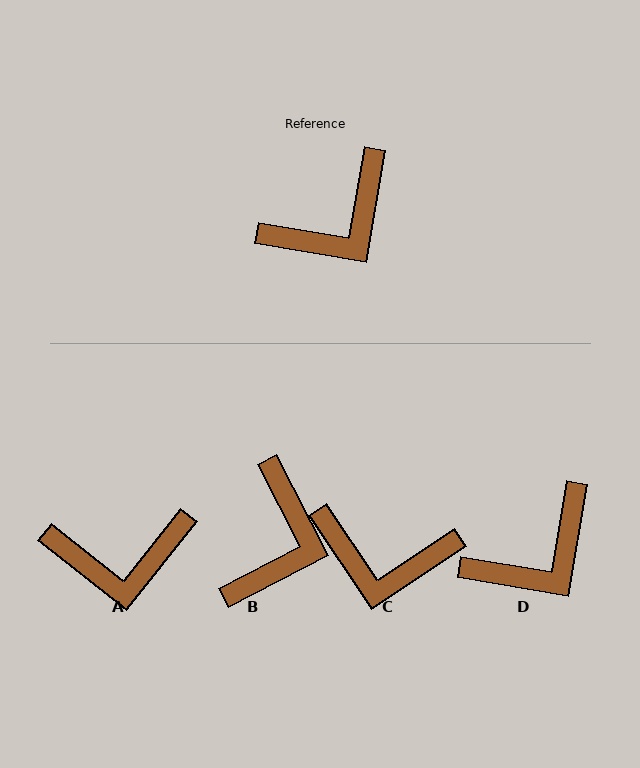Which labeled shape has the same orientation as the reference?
D.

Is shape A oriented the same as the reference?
No, it is off by about 29 degrees.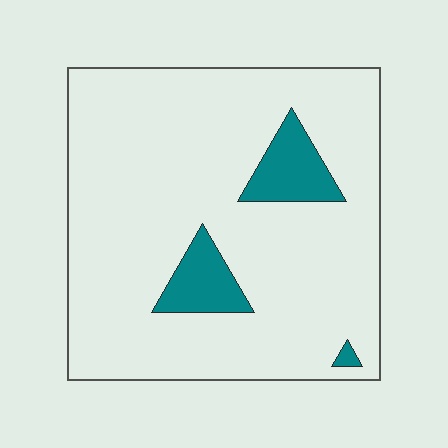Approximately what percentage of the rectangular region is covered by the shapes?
Approximately 10%.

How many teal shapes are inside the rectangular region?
3.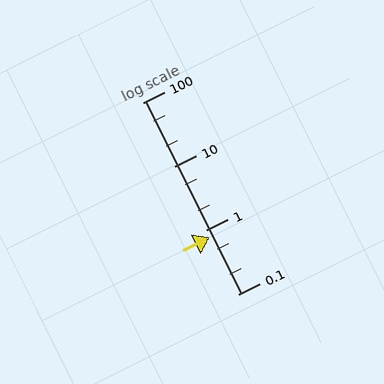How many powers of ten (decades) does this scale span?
The scale spans 3 decades, from 0.1 to 100.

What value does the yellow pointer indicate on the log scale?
The pointer indicates approximately 0.77.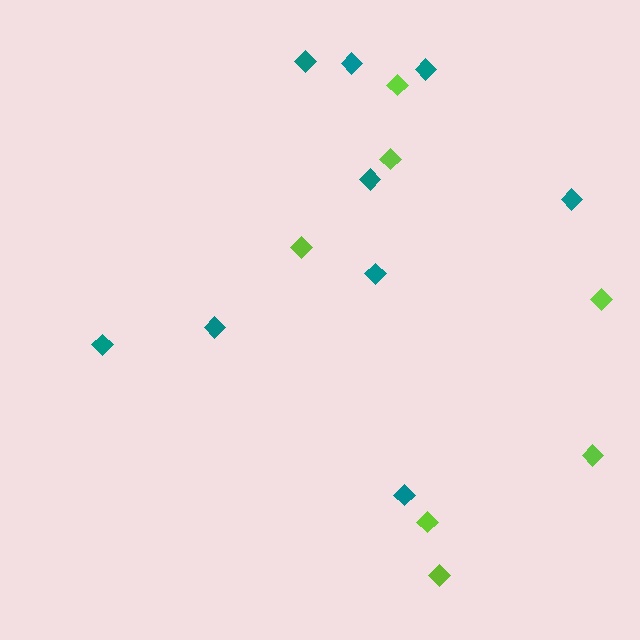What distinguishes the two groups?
There are 2 groups: one group of lime diamonds (7) and one group of teal diamonds (9).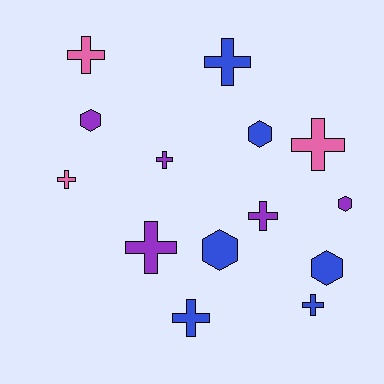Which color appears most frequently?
Blue, with 6 objects.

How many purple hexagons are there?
There are 2 purple hexagons.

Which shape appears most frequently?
Cross, with 9 objects.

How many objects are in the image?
There are 14 objects.